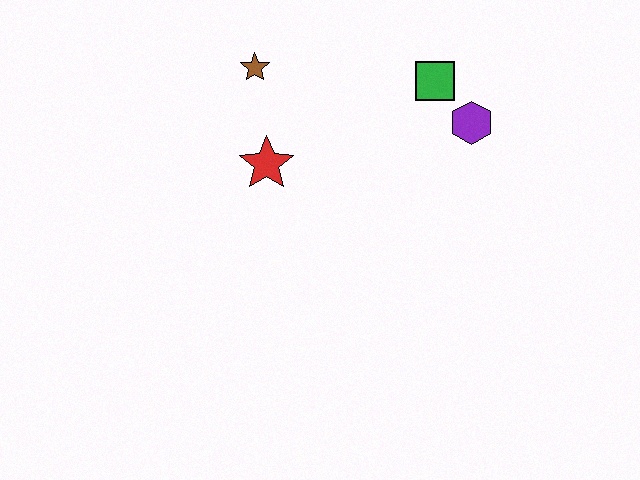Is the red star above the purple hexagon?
No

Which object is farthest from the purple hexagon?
The brown star is farthest from the purple hexagon.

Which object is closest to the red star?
The brown star is closest to the red star.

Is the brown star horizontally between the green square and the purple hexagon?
No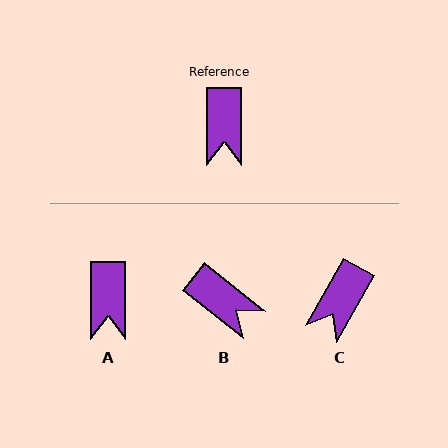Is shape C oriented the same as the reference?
No, it is off by about 30 degrees.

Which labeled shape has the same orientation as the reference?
A.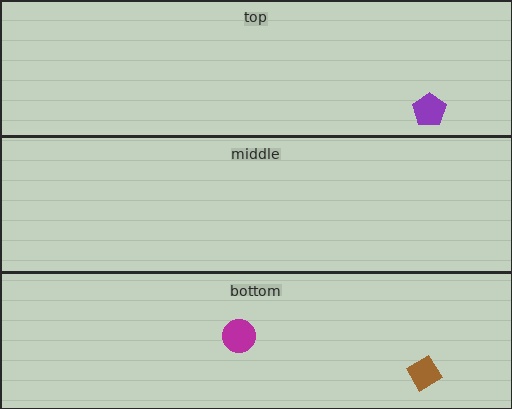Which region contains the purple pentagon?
The top region.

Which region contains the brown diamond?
The bottom region.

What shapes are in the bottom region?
The magenta circle, the brown diamond.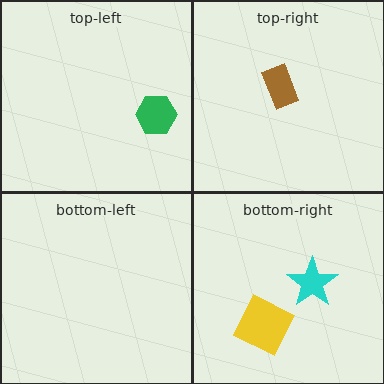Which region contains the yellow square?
The bottom-right region.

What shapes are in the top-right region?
The brown rectangle.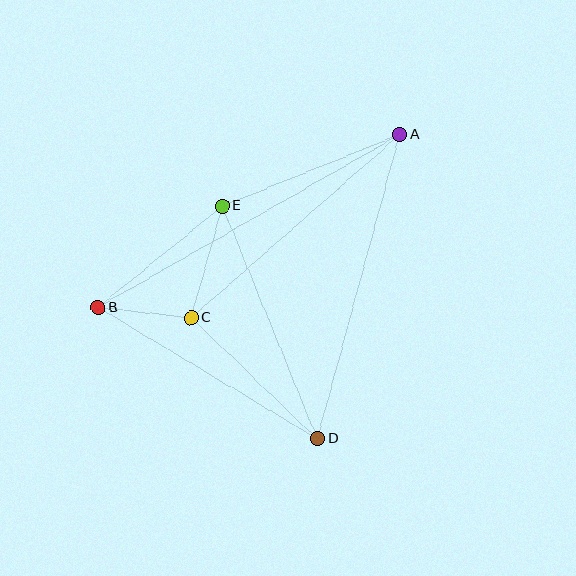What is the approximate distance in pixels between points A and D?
The distance between A and D is approximately 315 pixels.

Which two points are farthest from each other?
Points A and B are farthest from each other.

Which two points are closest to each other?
Points B and C are closest to each other.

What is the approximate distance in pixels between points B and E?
The distance between B and E is approximately 160 pixels.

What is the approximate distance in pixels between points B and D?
The distance between B and D is approximately 255 pixels.